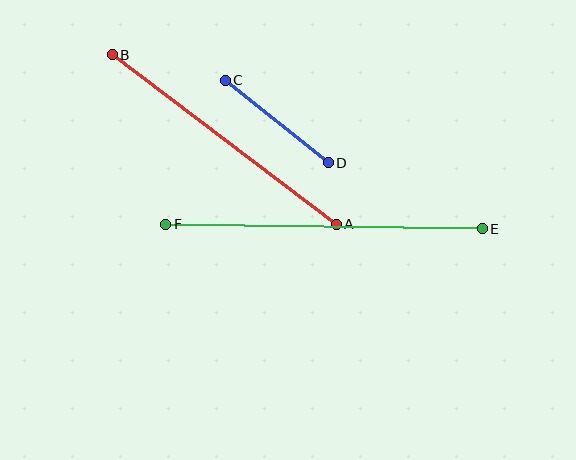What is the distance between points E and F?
The distance is approximately 317 pixels.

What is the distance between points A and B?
The distance is approximately 281 pixels.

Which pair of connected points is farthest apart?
Points E and F are farthest apart.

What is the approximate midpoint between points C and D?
The midpoint is at approximately (277, 122) pixels.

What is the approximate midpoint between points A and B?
The midpoint is at approximately (224, 139) pixels.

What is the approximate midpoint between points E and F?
The midpoint is at approximately (324, 227) pixels.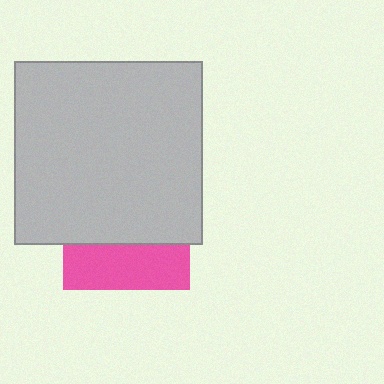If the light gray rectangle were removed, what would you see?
You would see the complete pink square.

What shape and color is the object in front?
The object in front is a light gray rectangle.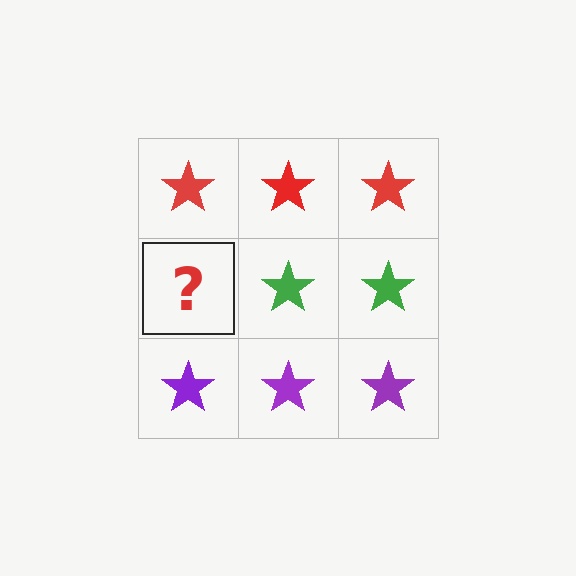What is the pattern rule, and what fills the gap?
The rule is that each row has a consistent color. The gap should be filled with a green star.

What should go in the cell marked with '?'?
The missing cell should contain a green star.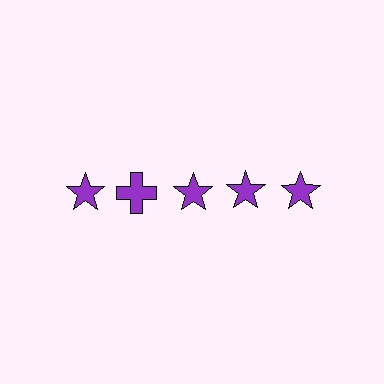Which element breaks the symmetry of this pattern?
The purple cross in the top row, second from left column breaks the symmetry. All other shapes are purple stars.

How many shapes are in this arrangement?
There are 5 shapes arranged in a grid pattern.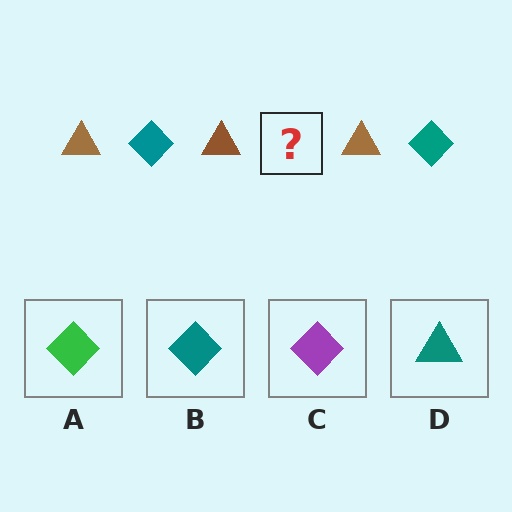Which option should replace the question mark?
Option B.